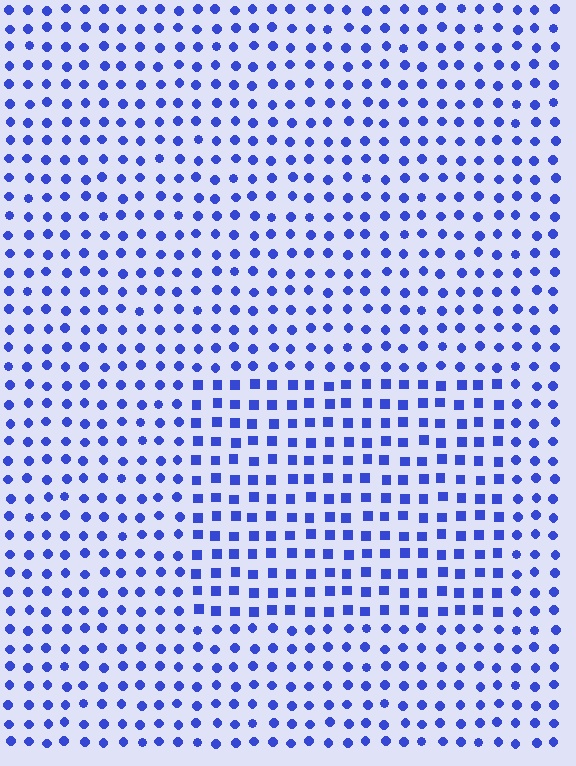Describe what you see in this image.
The image is filled with small blue elements arranged in a uniform grid. A rectangle-shaped region contains squares, while the surrounding area contains circles. The boundary is defined purely by the change in element shape.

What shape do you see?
I see a rectangle.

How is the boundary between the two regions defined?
The boundary is defined by a change in element shape: squares inside vs. circles outside. All elements share the same color and spacing.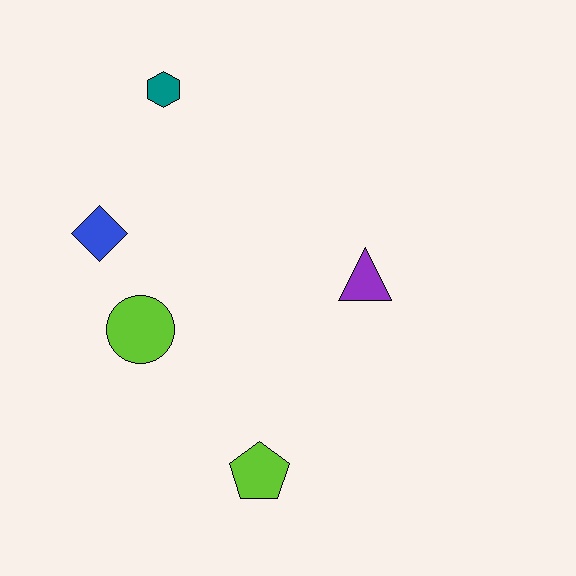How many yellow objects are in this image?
There are no yellow objects.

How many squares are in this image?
There are no squares.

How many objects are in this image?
There are 5 objects.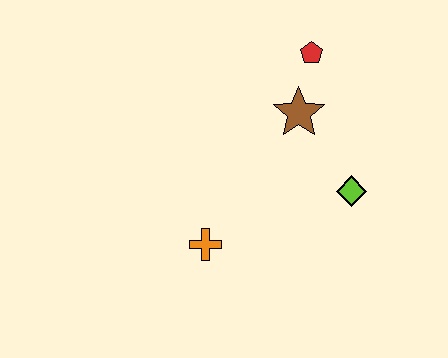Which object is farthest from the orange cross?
The red pentagon is farthest from the orange cross.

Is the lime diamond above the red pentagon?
No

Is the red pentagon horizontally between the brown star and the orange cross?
No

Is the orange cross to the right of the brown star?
No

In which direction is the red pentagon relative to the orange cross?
The red pentagon is above the orange cross.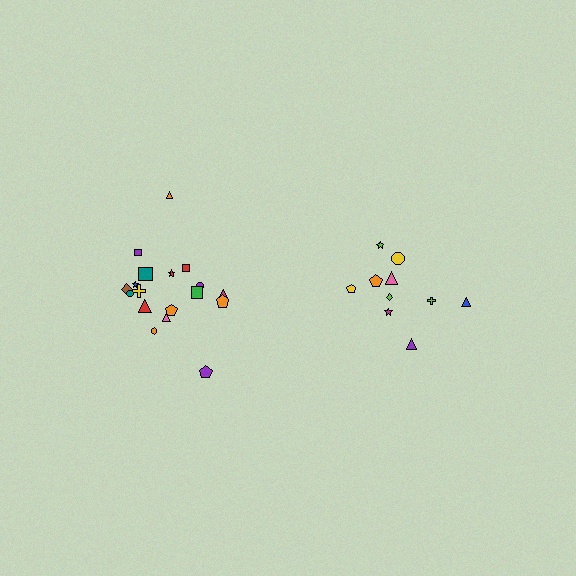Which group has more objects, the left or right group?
The left group.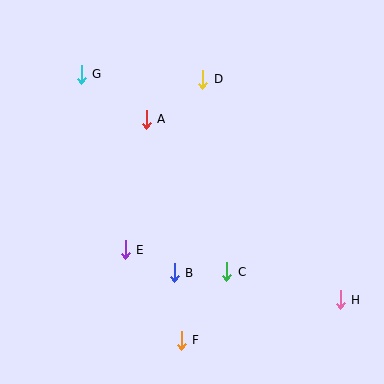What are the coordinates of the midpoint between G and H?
The midpoint between G and H is at (211, 187).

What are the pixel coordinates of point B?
Point B is at (174, 273).